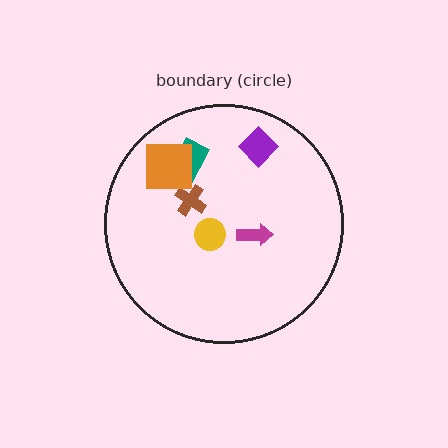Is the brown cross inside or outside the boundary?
Inside.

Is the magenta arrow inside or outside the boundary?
Inside.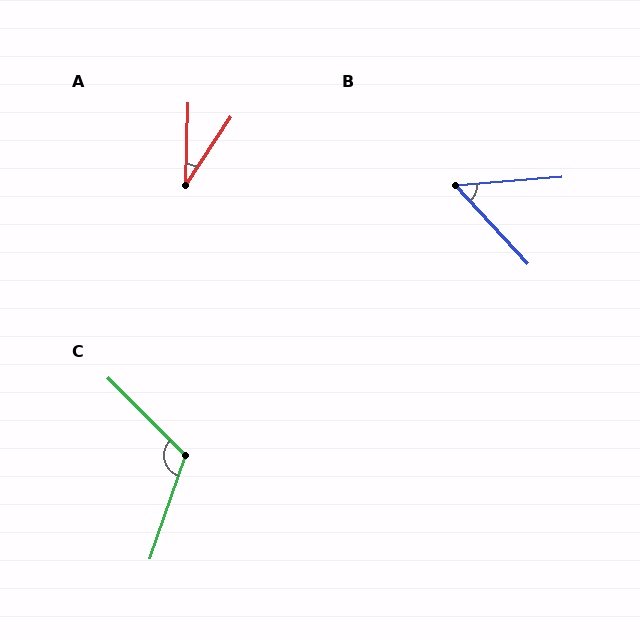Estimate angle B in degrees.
Approximately 52 degrees.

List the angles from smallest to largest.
A (32°), B (52°), C (116°).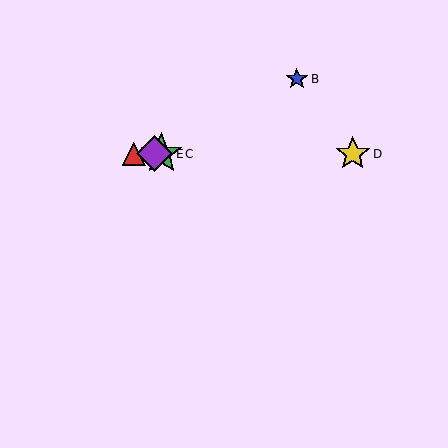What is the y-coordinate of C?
Object C is at y≈154.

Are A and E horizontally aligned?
Yes, both are at y≈154.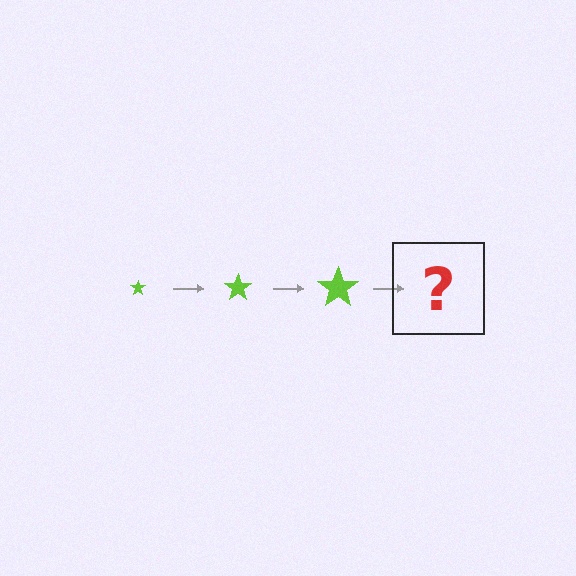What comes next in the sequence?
The next element should be a lime star, larger than the previous one.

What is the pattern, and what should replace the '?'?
The pattern is that the star gets progressively larger each step. The '?' should be a lime star, larger than the previous one.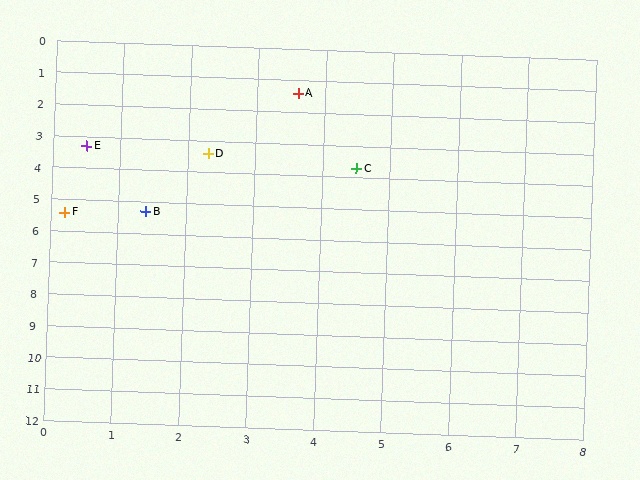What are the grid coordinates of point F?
Point F is at approximately (0.2, 5.4).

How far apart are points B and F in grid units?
Points B and F are about 1.2 grid units apart.